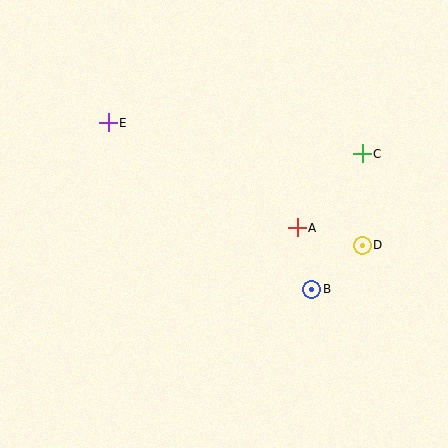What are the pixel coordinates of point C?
Point C is at (362, 154).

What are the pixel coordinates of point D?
Point D is at (362, 245).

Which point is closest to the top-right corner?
Point C is closest to the top-right corner.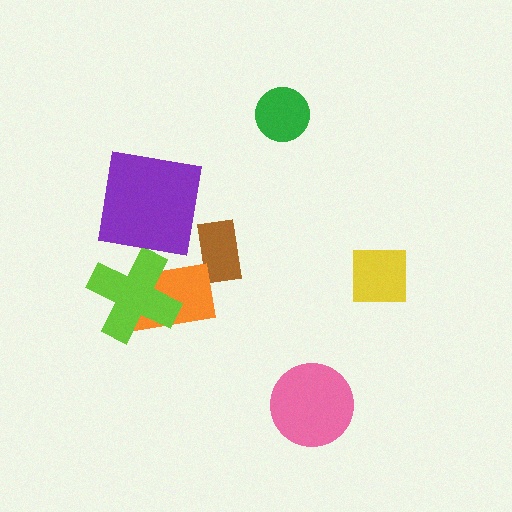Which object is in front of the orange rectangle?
The lime cross is in front of the orange rectangle.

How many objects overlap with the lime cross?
1 object overlaps with the lime cross.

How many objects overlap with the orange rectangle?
1 object overlaps with the orange rectangle.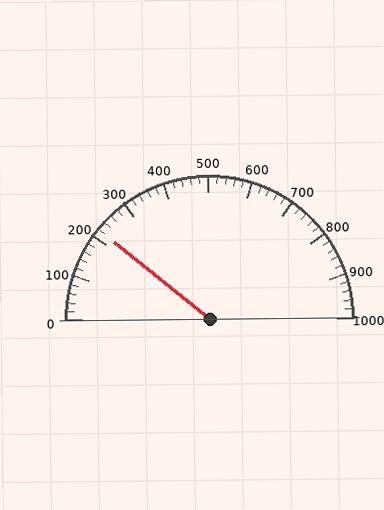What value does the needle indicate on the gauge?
The needle indicates approximately 220.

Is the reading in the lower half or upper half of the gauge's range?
The reading is in the lower half of the range (0 to 1000).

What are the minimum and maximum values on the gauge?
The gauge ranges from 0 to 1000.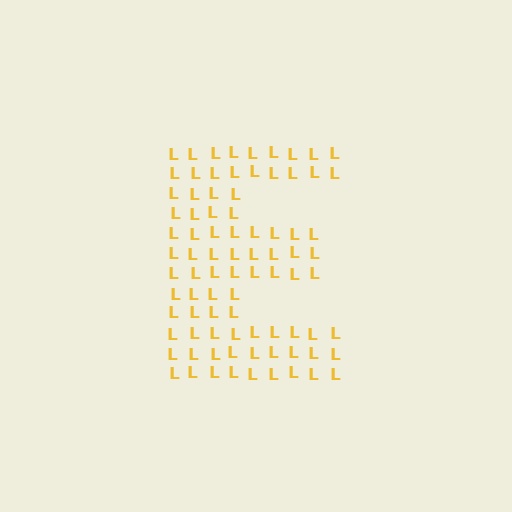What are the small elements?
The small elements are letter L's.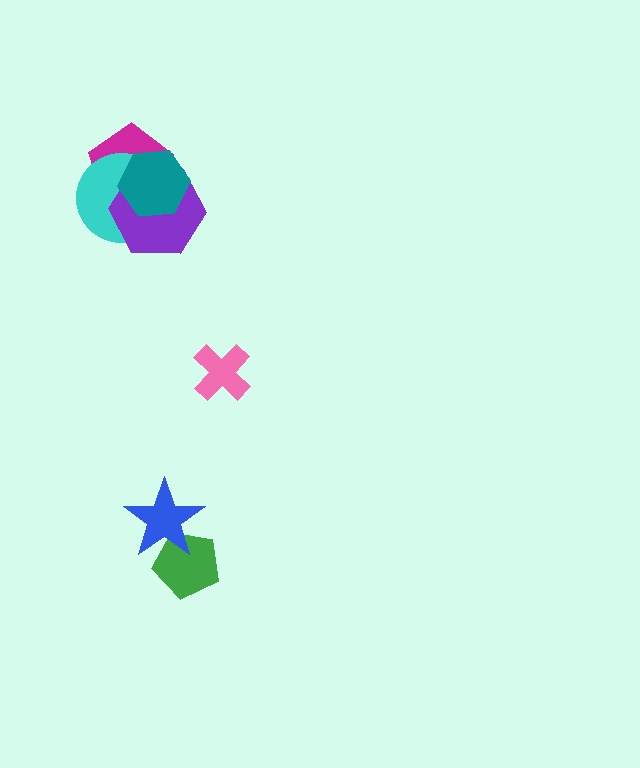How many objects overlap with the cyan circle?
3 objects overlap with the cyan circle.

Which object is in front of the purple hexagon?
The teal hexagon is in front of the purple hexagon.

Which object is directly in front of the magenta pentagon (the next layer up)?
The cyan circle is directly in front of the magenta pentagon.